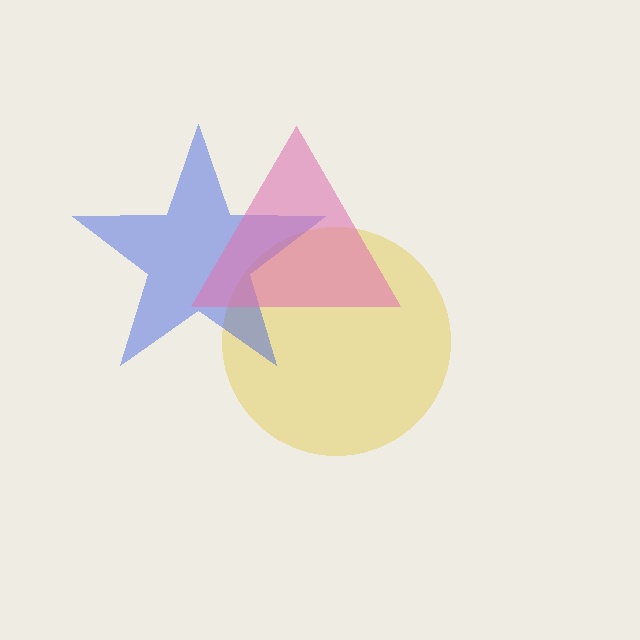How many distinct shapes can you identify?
There are 3 distinct shapes: a yellow circle, a blue star, a pink triangle.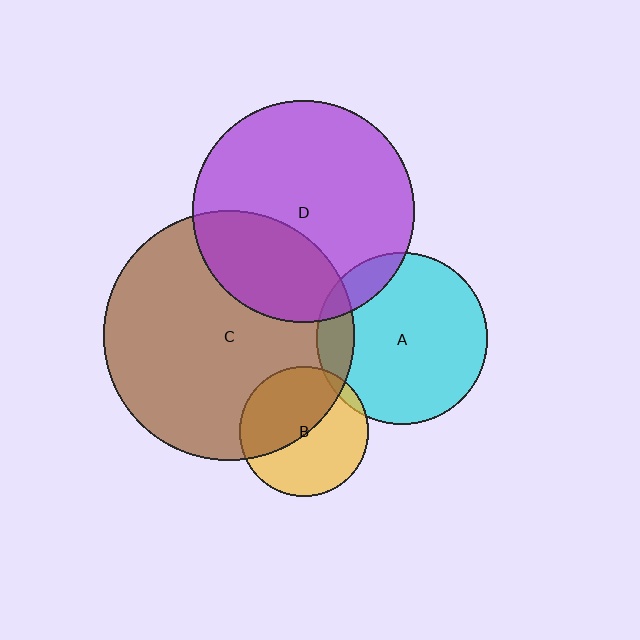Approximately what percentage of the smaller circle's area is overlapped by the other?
Approximately 30%.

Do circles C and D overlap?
Yes.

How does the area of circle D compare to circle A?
Approximately 1.7 times.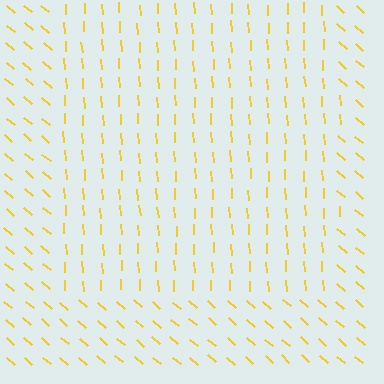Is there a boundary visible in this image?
Yes, there is a texture boundary formed by a change in line orientation.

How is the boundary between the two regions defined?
The boundary is defined purely by a change in line orientation (approximately 45 degrees difference). All lines are the same color and thickness.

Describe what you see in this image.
The image is filled with small yellow line segments. A rectangle region in the image has lines oriented differently from the surrounding lines, creating a visible texture boundary.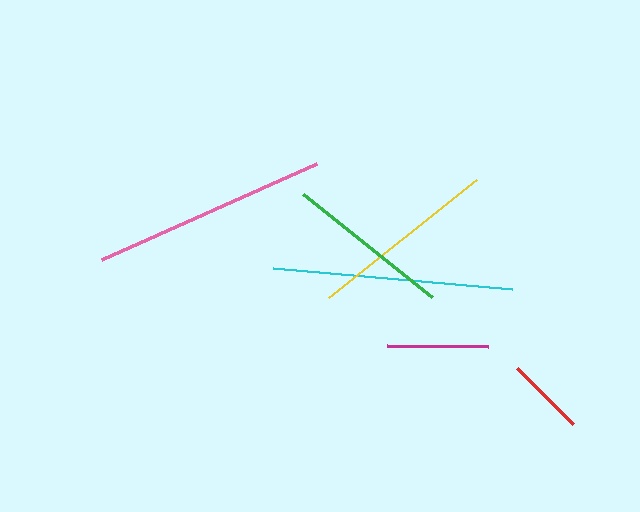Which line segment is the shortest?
The red line is the shortest at approximately 78 pixels.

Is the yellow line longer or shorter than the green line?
The yellow line is longer than the green line.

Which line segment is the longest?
The cyan line is the longest at approximately 240 pixels.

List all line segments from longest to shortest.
From longest to shortest: cyan, pink, yellow, green, magenta, red.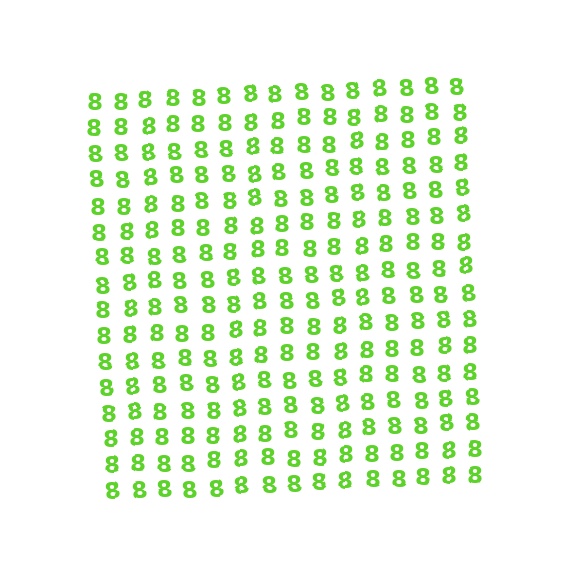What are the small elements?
The small elements are digit 8's.